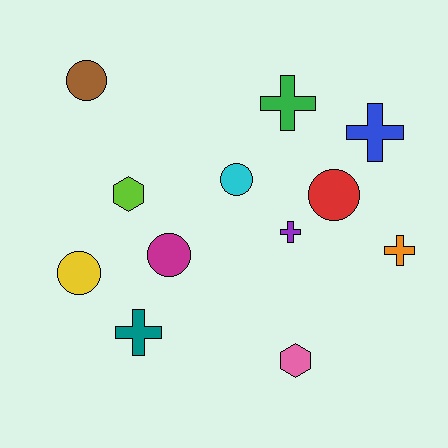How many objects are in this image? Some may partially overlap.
There are 12 objects.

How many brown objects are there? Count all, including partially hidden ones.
There is 1 brown object.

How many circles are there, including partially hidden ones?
There are 5 circles.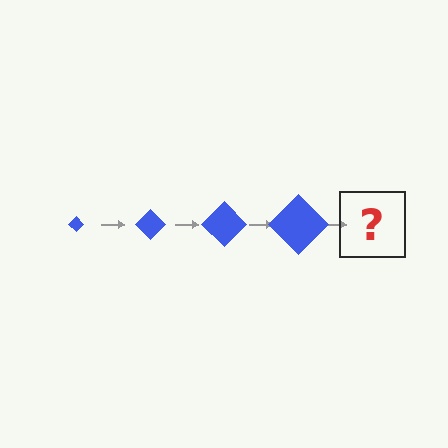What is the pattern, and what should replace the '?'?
The pattern is that the diamond gets progressively larger each step. The '?' should be a blue diamond, larger than the previous one.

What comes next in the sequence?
The next element should be a blue diamond, larger than the previous one.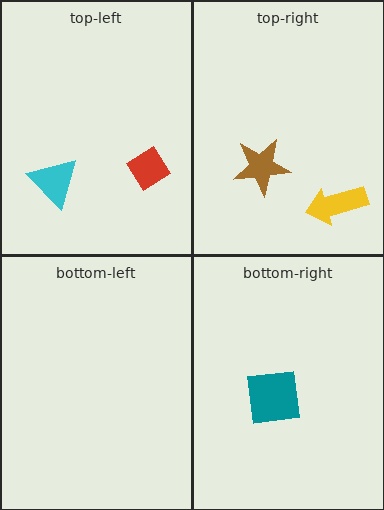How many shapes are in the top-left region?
2.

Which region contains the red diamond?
The top-left region.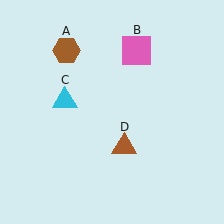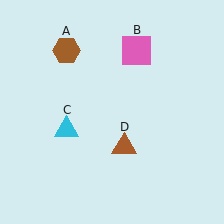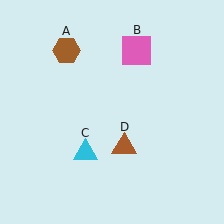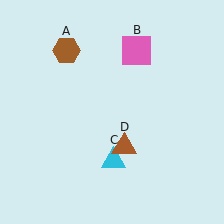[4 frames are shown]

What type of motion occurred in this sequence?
The cyan triangle (object C) rotated counterclockwise around the center of the scene.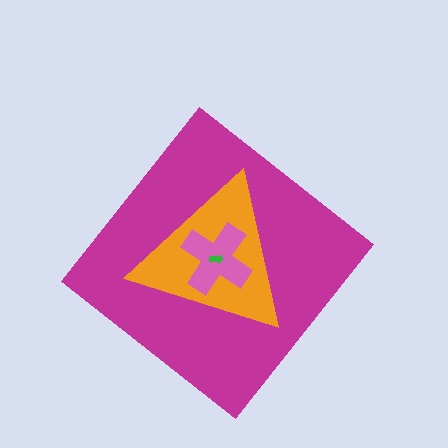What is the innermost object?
The green arrow.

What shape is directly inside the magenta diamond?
The orange triangle.